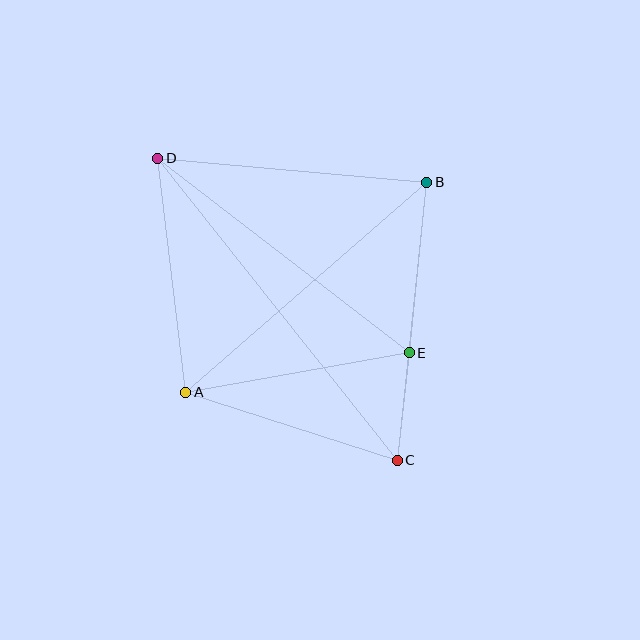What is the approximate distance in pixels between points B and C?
The distance between B and C is approximately 279 pixels.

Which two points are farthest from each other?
Points C and D are farthest from each other.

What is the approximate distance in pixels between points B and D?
The distance between B and D is approximately 270 pixels.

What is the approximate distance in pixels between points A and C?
The distance between A and C is approximately 222 pixels.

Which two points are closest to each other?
Points C and E are closest to each other.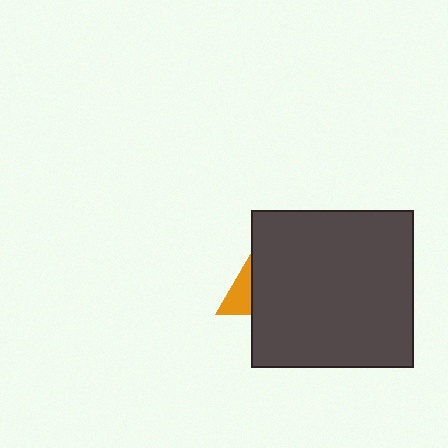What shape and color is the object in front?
The object in front is a dark gray rectangle.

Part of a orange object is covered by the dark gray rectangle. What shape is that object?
It is a triangle.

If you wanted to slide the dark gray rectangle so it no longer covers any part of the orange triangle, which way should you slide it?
Slide it right — that is the most direct way to separate the two shapes.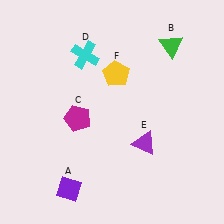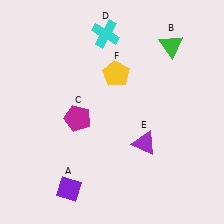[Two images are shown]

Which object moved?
The cyan cross (D) moved up.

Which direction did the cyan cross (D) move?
The cyan cross (D) moved up.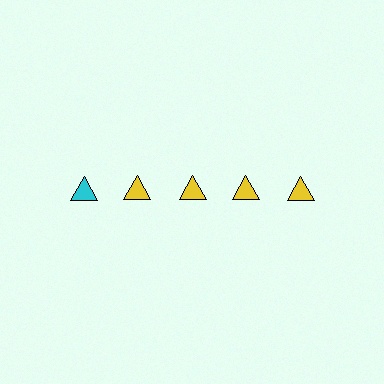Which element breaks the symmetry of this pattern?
The cyan triangle in the top row, leftmost column breaks the symmetry. All other shapes are yellow triangles.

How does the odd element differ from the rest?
It has a different color: cyan instead of yellow.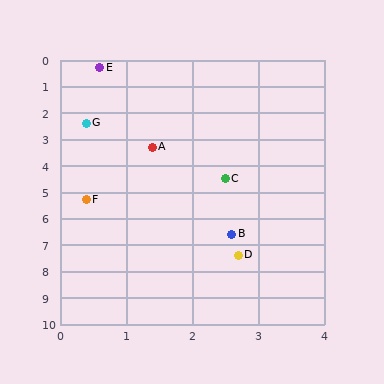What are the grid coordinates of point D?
Point D is at approximately (2.7, 7.4).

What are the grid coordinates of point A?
Point A is at approximately (1.4, 3.3).